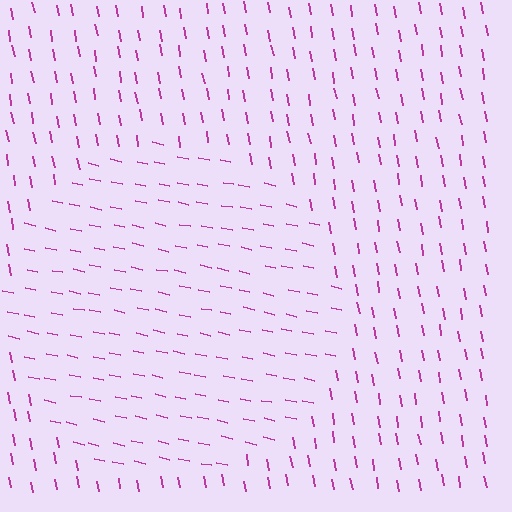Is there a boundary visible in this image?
Yes, there is a texture boundary formed by a change in line orientation.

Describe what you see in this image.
The image is filled with small magenta line segments. A circle region in the image has lines oriented differently from the surrounding lines, creating a visible texture boundary.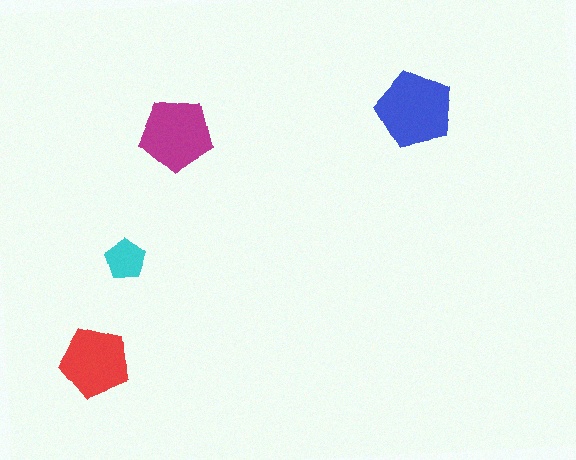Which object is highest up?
The blue pentagon is topmost.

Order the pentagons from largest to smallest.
the blue one, the magenta one, the red one, the cyan one.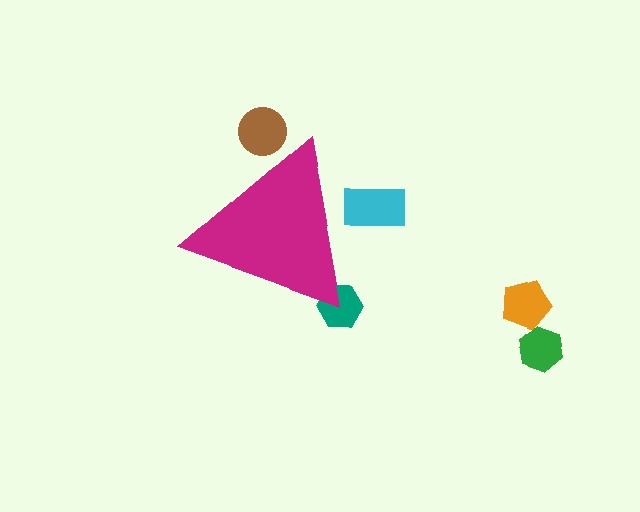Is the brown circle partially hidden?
Yes, the brown circle is partially hidden behind the magenta triangle.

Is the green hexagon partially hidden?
No, the green hexagon is fully visible.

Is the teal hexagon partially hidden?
Yes, the teal hexagon is partially hidden behind the magenta triangle.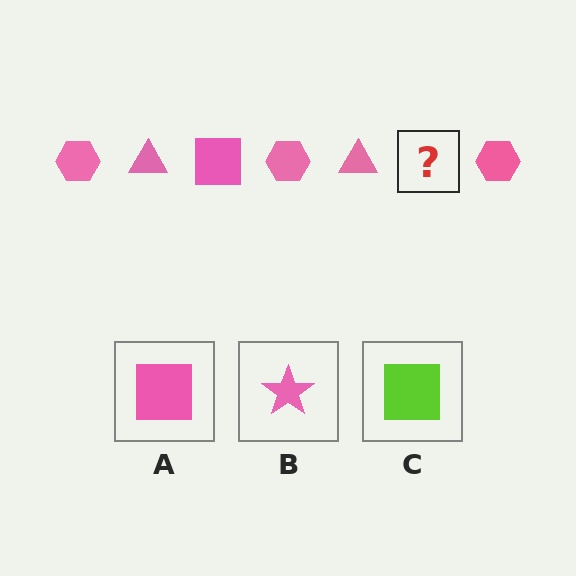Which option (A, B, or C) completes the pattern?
A.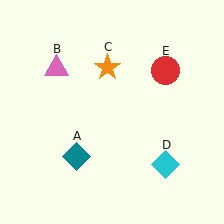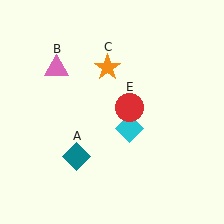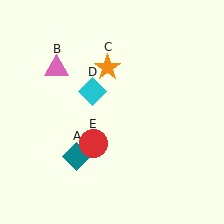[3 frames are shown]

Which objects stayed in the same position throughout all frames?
Teal diamond (object A) and pink triangle (object B) and orange star (object C) remained stationary.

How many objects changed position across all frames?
2 objects changed position: cyan diamond (object D), red circle (object E).